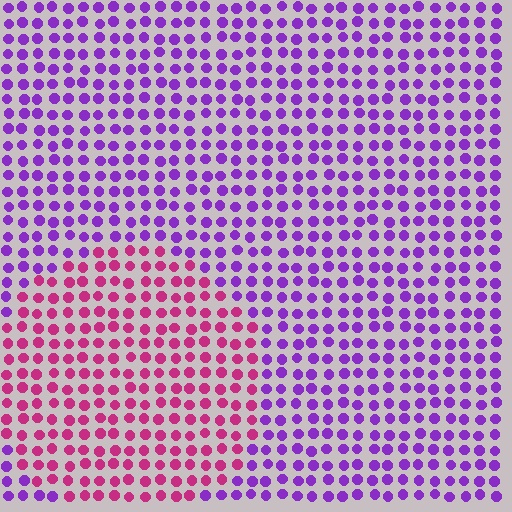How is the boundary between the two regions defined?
The boundary is defined purely by a slight shift in hue (about 51 degrees). Spacing, size, and orientation are identical on both sides.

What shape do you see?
I see a circle.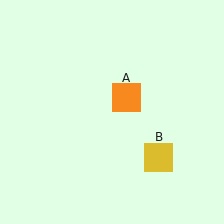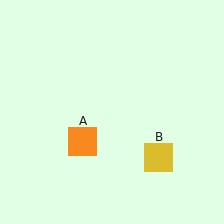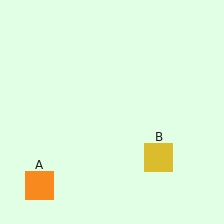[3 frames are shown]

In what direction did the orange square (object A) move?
The orange square (object A) moved down and to the left.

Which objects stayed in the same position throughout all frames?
Yellow square (object B) remained stationary.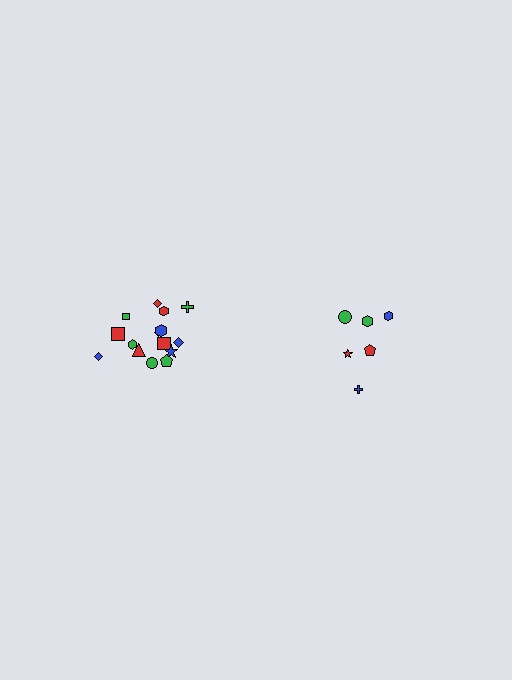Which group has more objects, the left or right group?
The left group.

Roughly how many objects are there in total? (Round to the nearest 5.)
Roughly 20 objects in total.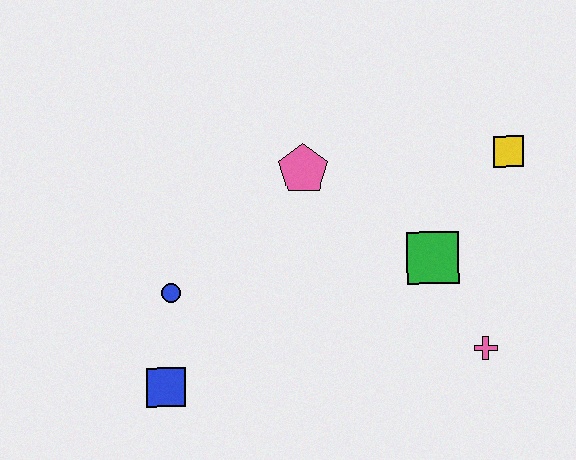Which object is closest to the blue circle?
The blue square is closest to the blue circle.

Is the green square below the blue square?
No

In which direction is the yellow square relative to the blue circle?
The yellow square is to the right of the blue circle.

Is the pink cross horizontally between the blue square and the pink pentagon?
No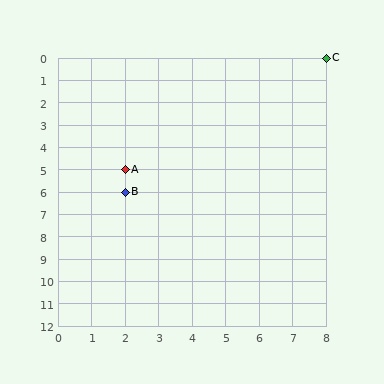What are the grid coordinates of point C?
Point C is at grid coordinates (8, 0).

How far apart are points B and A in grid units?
Points B and A are 1 row apart.